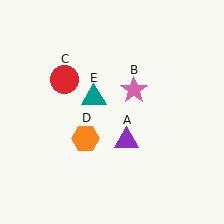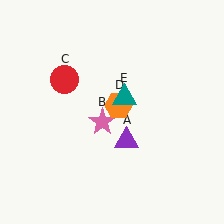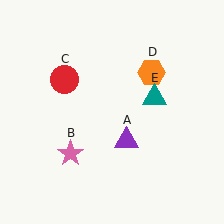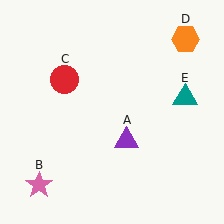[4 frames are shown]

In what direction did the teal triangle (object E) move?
The teal triangle (object E) moved right.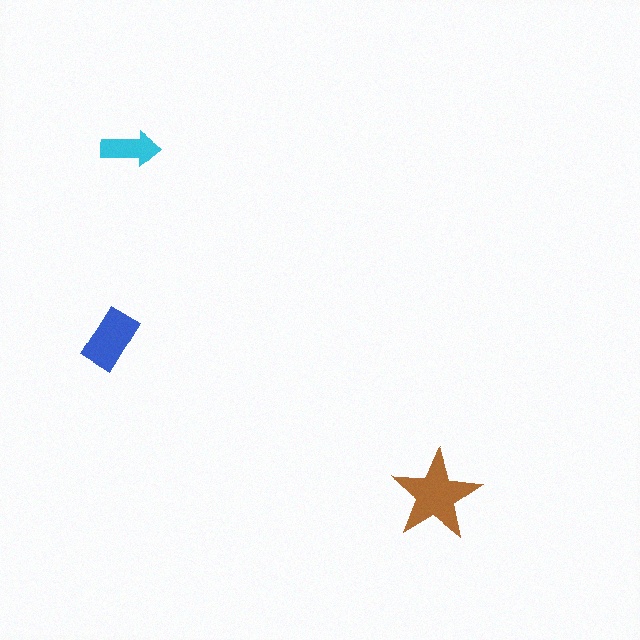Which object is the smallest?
The cyan arrow.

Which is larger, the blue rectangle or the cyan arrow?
The blue rectangle.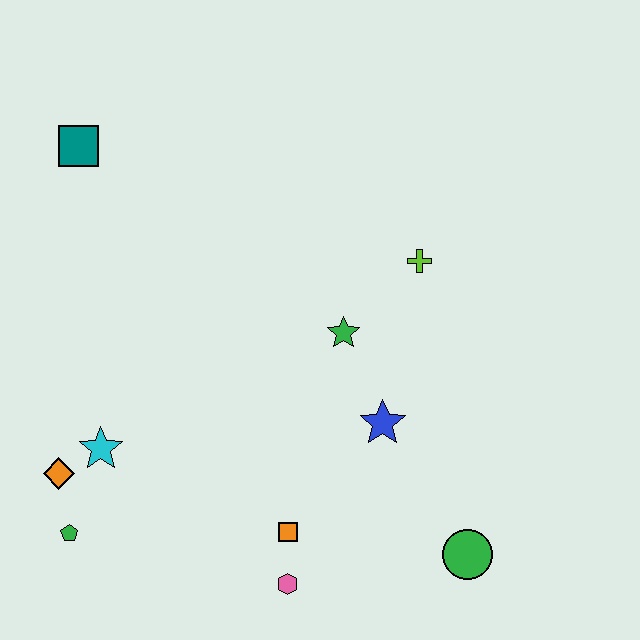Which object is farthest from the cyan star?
The green circle is farthest from the cyan star.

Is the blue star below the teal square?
Yes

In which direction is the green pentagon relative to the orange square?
The green pentagon is to the left of the orange square.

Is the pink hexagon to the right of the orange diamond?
Yes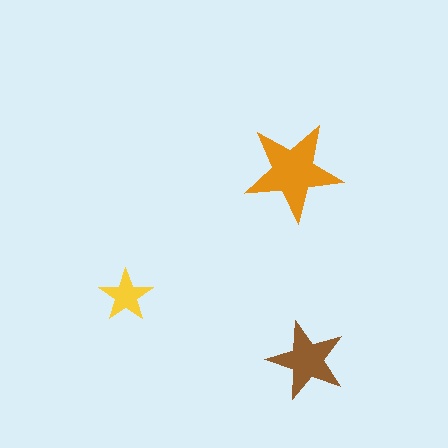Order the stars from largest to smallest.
the orange one, the brown one, the yellow one.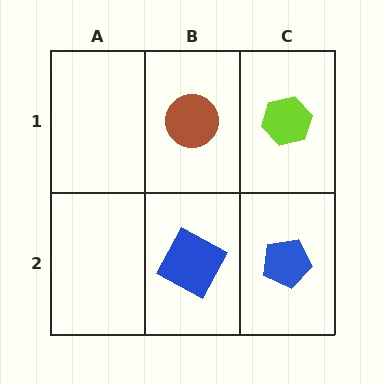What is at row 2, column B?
A blue square.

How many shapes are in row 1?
2 shapes.